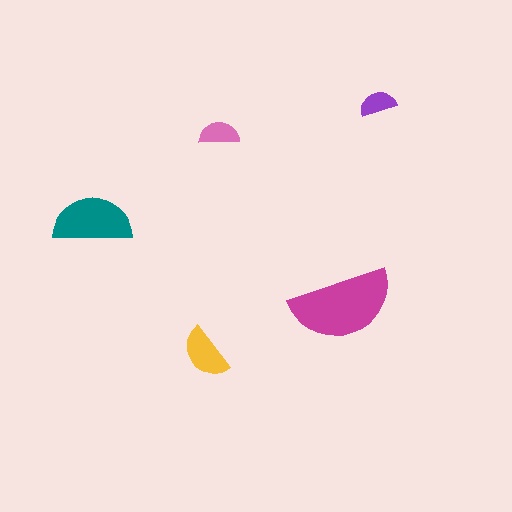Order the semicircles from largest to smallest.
the magenta one, the teal one, the yellow one, the pink one, the purple one.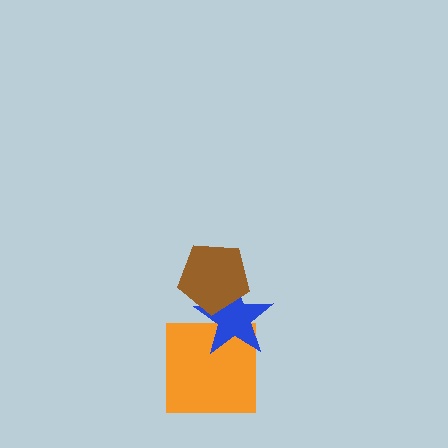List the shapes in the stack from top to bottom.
From top to bottom: the brown pentagon, the blue star, the orange square.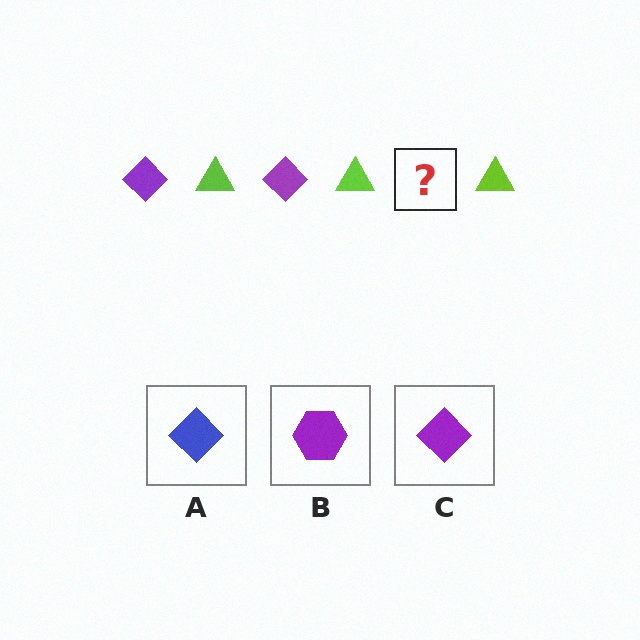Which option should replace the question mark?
Option C.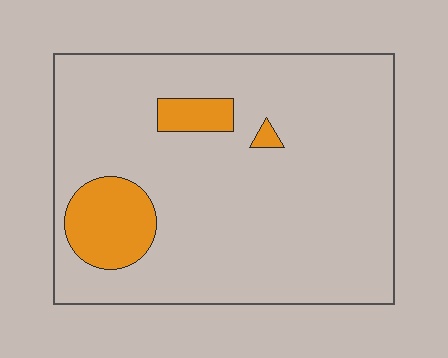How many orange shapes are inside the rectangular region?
3.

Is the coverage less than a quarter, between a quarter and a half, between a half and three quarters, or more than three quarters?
Less than a quarter.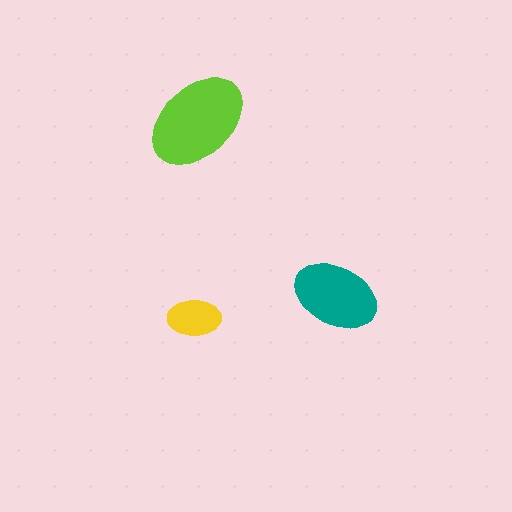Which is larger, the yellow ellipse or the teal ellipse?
The teal one.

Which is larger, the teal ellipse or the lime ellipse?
The lime one.